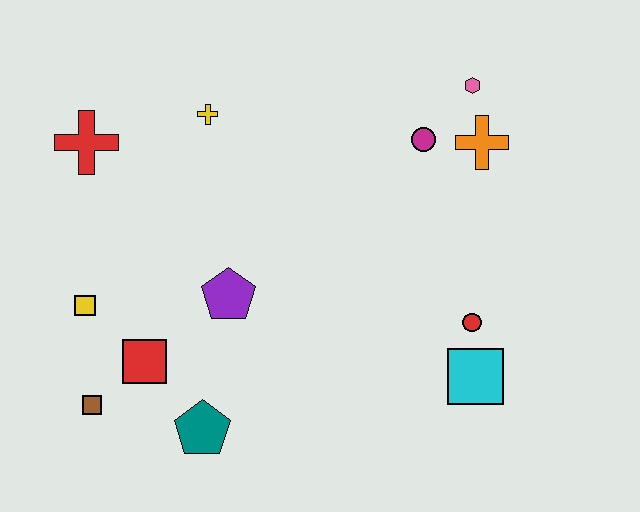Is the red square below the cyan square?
No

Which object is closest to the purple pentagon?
The red square is closest to the purple pentagon.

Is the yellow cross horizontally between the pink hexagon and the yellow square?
Yes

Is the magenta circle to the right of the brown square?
Yes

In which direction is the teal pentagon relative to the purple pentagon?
The teal pentagon is below the purple pentagon.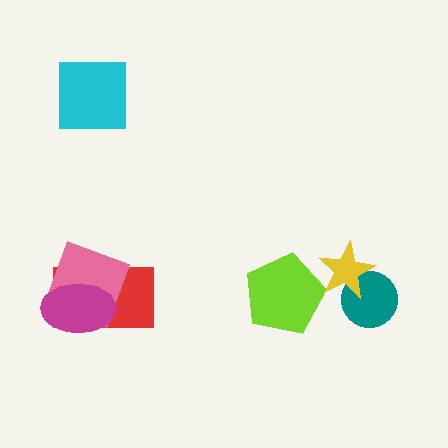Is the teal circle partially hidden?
Yes, it is partially covered by another shape.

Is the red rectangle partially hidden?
Yes, it is partially covered by another shape.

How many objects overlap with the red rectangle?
2 objects overlap with the red rectangle.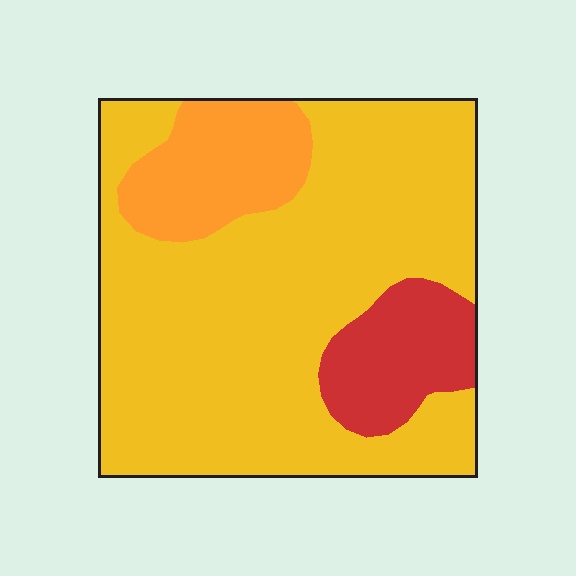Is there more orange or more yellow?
Yellow.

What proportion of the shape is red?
Red covers around 10% of the shape.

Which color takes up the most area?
Yellow, at roughly 75%.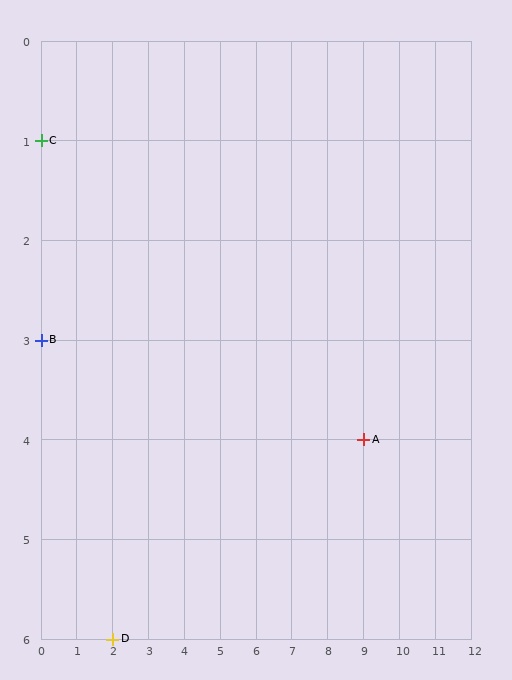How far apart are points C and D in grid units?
Points C and D are 2 columns and 5 rows apart (about 5.4 grid units diagonally).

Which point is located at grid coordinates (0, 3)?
Point B is at (0, 3).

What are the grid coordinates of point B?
Point B is at grid coordinates (0, 3).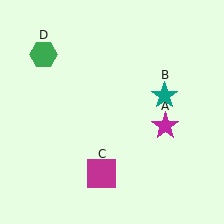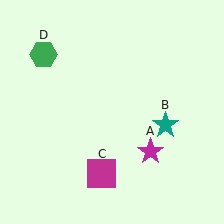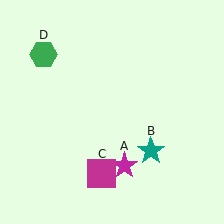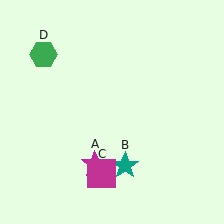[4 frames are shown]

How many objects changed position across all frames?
2 objects changed position: magenta star (object A), teal star (object B).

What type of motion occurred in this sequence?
The magenta star (object A), teal star (object B) rotated clockwise around the center of the scene.